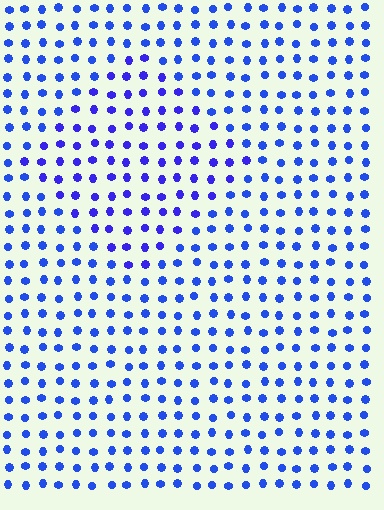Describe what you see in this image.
The image is filled with small blue elements in a uniform arrangement. A diamond-shaped region is visible where the elements are tinted to a slightly different hue, forming a subtle color boundary.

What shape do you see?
I see a diamond.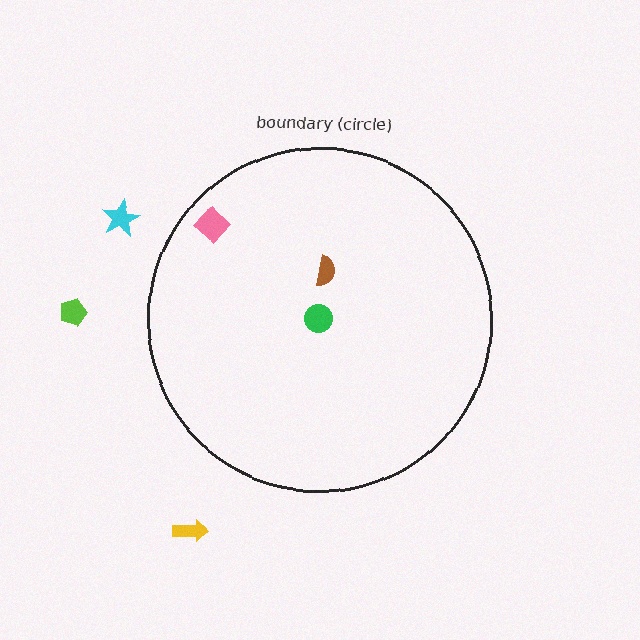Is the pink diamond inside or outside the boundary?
Inside.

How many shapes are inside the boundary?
3 inside, 3 outside.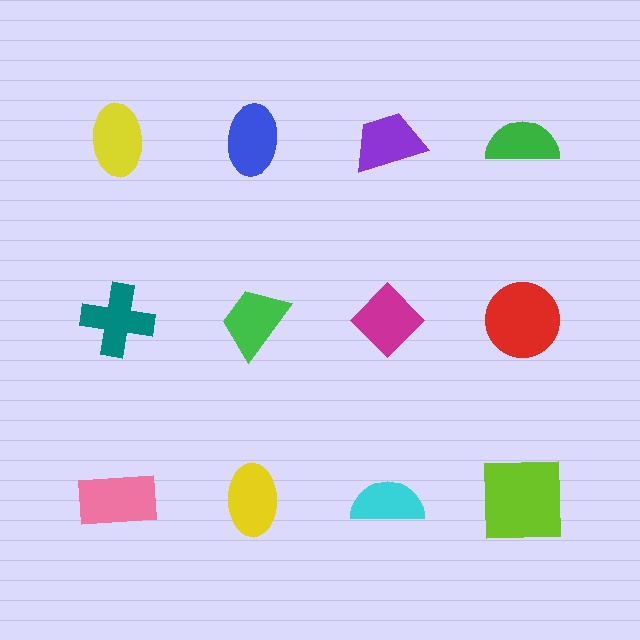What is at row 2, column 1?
A teal cross.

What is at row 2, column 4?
A red circle.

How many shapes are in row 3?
4 shapes.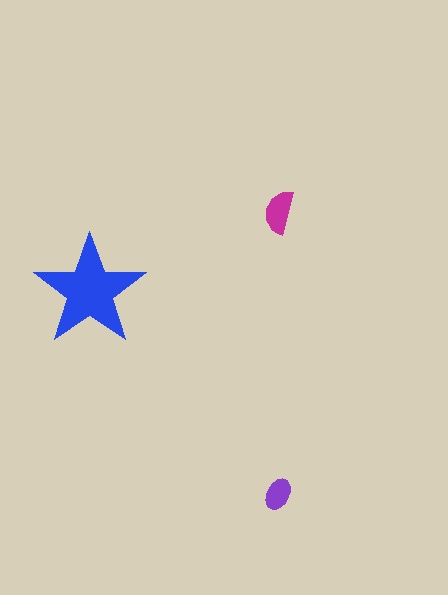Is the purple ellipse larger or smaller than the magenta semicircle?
Smaller.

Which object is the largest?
The blue star.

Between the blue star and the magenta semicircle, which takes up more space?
The blue star.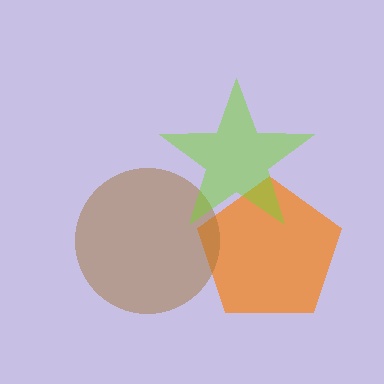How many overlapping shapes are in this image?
There are 3 overlapping shapes in the image.